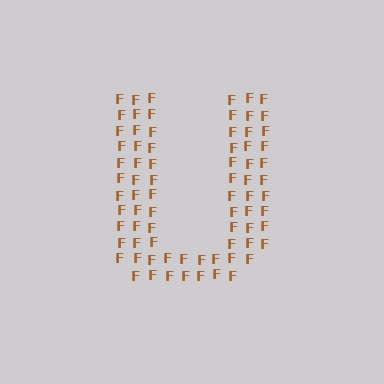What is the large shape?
The large shape is the letter U.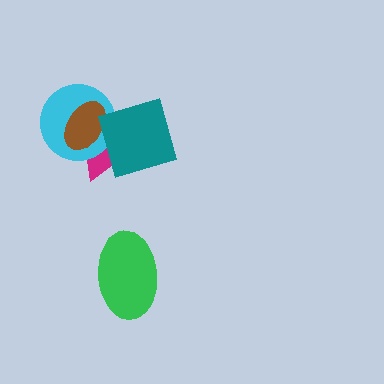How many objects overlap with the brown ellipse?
3 objects overlap with the brown ellipse.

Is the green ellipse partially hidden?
No, no other shape covers it.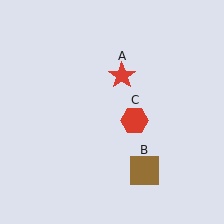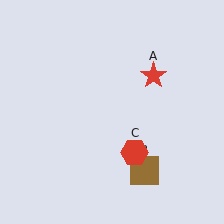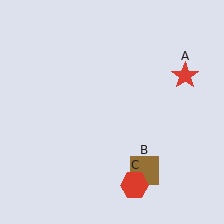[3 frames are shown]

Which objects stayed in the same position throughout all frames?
Brown square (object B) remained stationary.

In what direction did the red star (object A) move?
The red star (object A) moved right.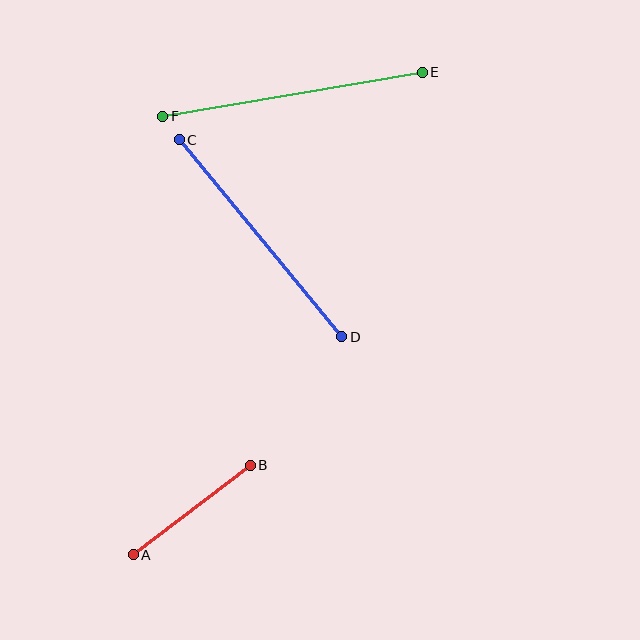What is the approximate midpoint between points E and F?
The midpoint is at approximately (293, 94) pixels.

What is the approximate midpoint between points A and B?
The midpoint is at approximately (192, 510) pixels.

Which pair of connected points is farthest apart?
Points E and F are farthest apart.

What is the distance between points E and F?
The distance is approximately 263 pixels.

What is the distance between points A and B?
The distance is approximately 147 pixels.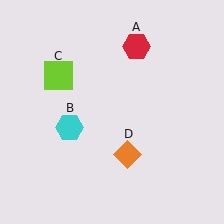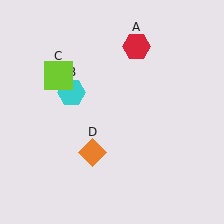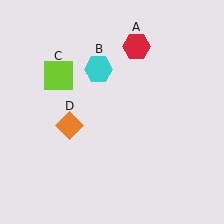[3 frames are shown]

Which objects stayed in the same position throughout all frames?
Red hexagon (object A) and lime square (object C) remained stationary.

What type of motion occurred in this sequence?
The cyan hexagon (object B), orange diamond (object D) rotated clockwise around the center of the scene.